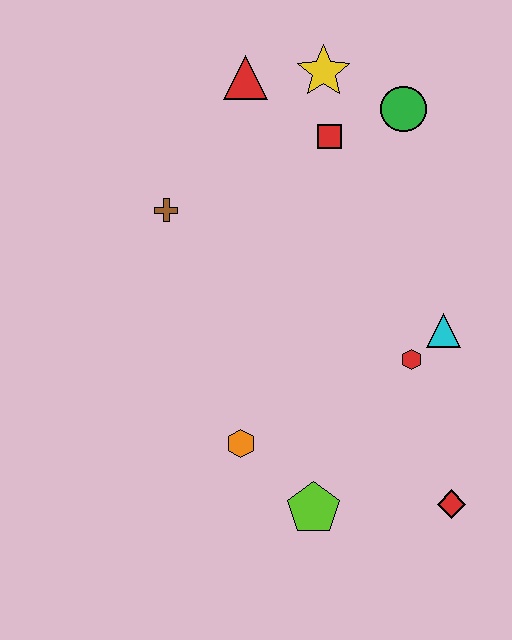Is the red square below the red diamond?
No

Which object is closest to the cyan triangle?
The red hexagon is closest to the cyan triangle.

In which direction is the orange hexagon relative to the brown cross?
The orange hexagon is below the brown cross.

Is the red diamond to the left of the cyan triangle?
No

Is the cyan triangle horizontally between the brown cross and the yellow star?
No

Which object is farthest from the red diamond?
The red triangle is farthest from the red diamond.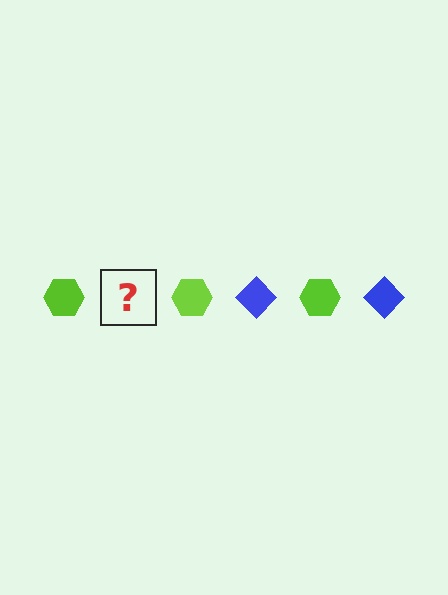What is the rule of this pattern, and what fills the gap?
The rule is that the pattern alternates between lime hexagon and blue diamond. The gap should be filled with a blue diamond.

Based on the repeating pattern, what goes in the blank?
The blank should be a blue diamond.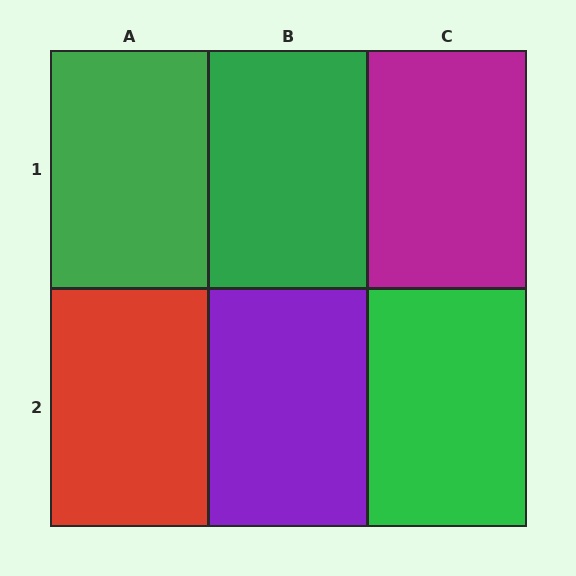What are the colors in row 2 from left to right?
Red, purple, green.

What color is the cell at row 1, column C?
Magenta.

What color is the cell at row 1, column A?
Green.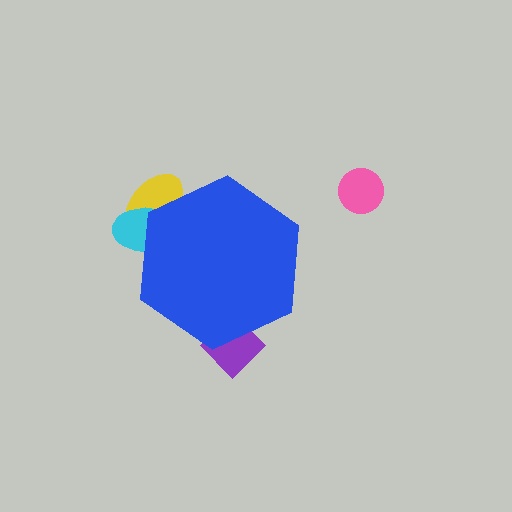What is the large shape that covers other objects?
A blue hexagon.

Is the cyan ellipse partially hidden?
Yes, the cyan ellipse is partially hidden behind the blue hexagon.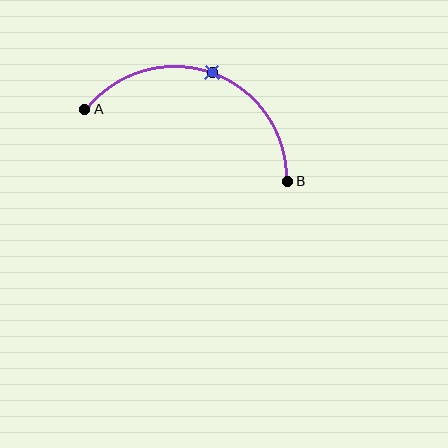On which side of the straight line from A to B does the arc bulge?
The arc bulges above the straight line connecting A and B.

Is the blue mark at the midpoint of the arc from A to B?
Yes. The blue mark lies on the arc at equal arc-length from both A and B — it is the arc midpoint.